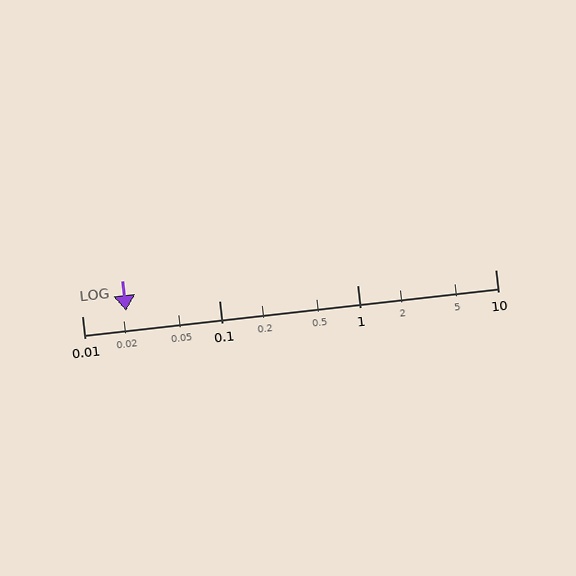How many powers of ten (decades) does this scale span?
The scale spans 3 decades, from 0.01 to 10.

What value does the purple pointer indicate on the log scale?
The pointer indicates approximately 0.021.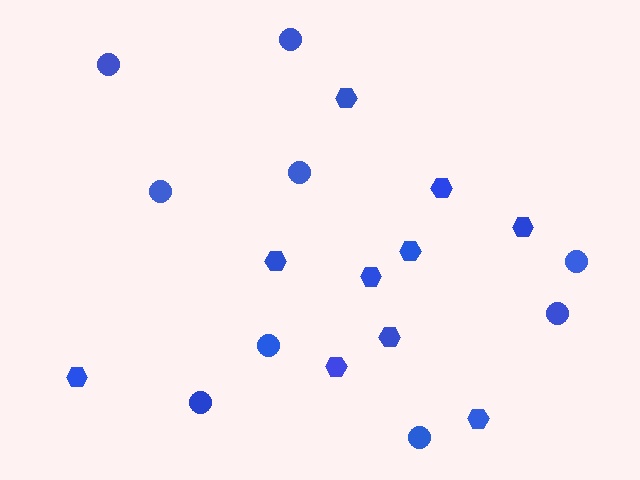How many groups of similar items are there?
There are 2 groups: one group of hexagons (10) and one group of circles (9).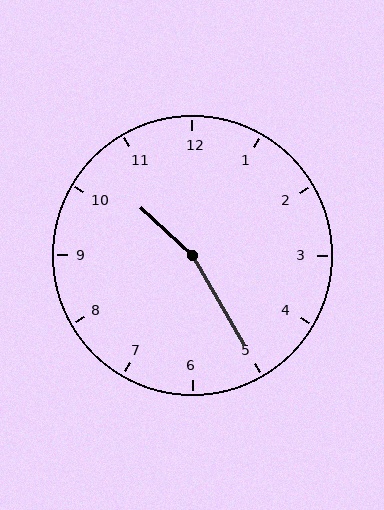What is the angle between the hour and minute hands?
Approximately 162 degrees.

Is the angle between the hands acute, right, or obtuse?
It is obtuse.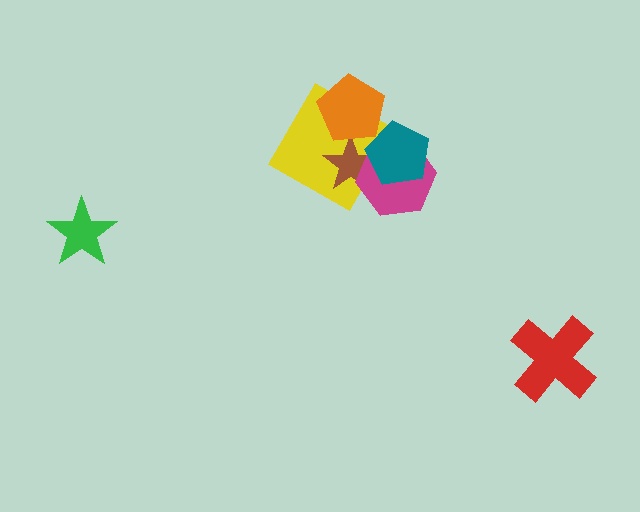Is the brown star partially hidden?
Yes, it is partially covered by another shape.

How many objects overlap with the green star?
0 objects overlap with the green star.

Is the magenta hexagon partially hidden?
Yes, it is partially covered by another shape.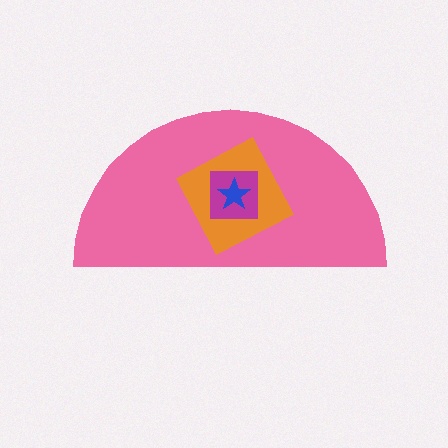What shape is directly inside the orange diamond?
The magenta square.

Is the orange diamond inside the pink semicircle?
Yes.